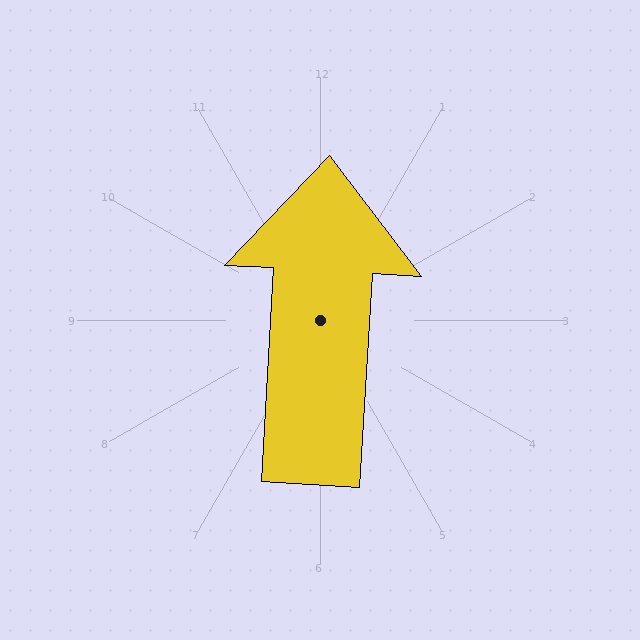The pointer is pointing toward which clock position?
Roughly 12 o'clock.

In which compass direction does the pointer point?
North.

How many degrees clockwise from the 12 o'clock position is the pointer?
Approximately 3 degrees.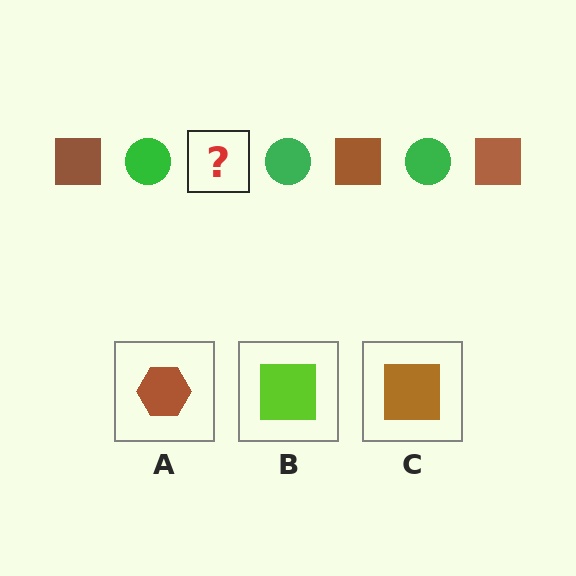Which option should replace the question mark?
Option C.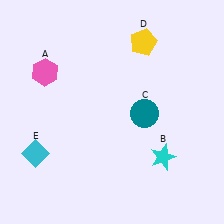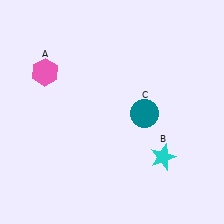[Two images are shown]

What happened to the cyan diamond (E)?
The cyan diamond (E) was removed in Image 2. It was in the bottom-left area of Image 1.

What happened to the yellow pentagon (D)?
The yellow pentagon (D) was removed in Image 2. It was in the top-right area of Image 1.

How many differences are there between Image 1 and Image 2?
There are 2 differences between the two images.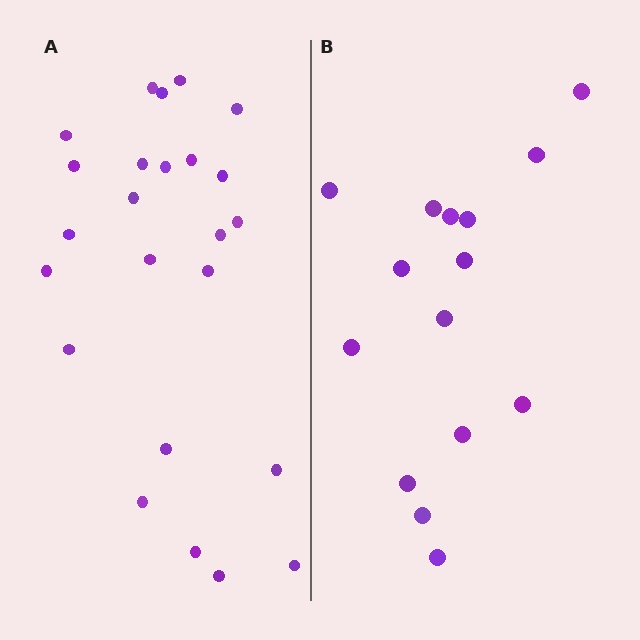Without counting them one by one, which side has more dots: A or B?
Region A (the left region) has more dots.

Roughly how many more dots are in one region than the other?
Region A has roughly 8 or so more dots than region B.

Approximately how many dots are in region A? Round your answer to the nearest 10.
About 20 dots. (The exact count is 24, which rounds to 20.)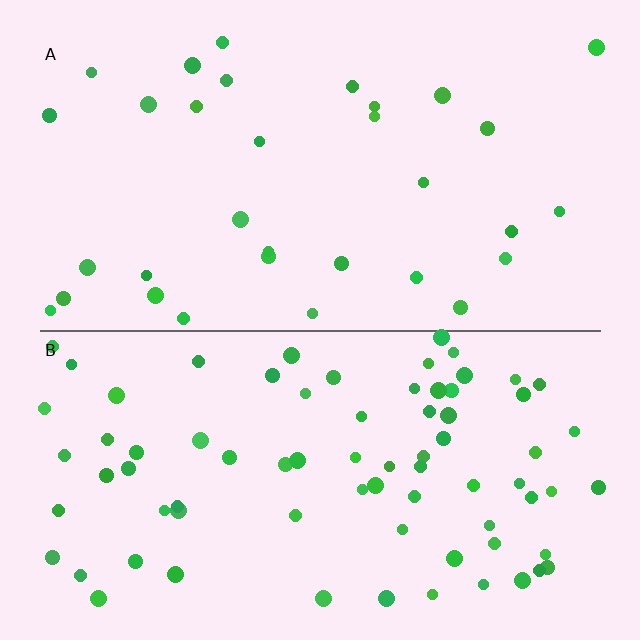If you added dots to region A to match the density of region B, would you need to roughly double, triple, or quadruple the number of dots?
Approximately double.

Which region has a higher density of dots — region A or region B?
B (the bottom).